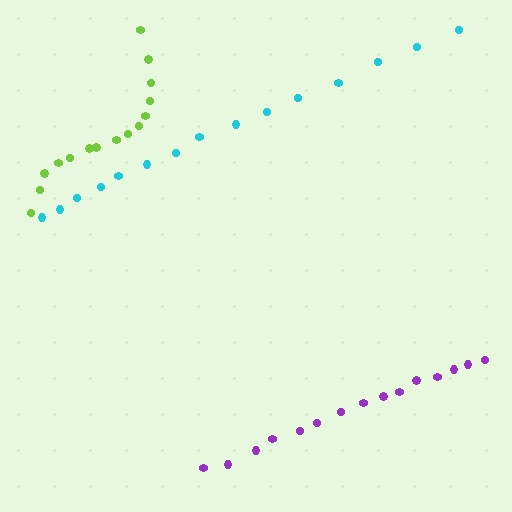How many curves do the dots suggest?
There are 3 distinct paths.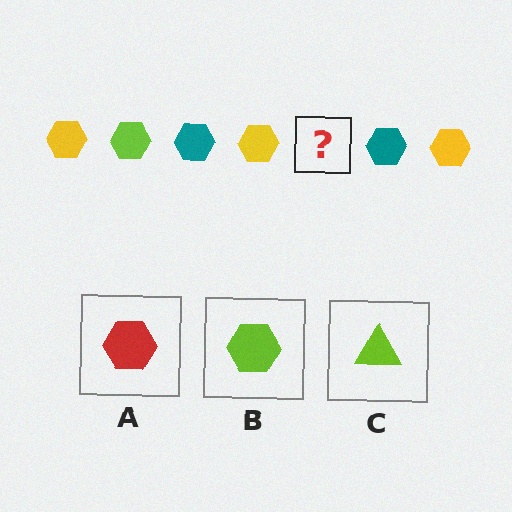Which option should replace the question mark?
Option B.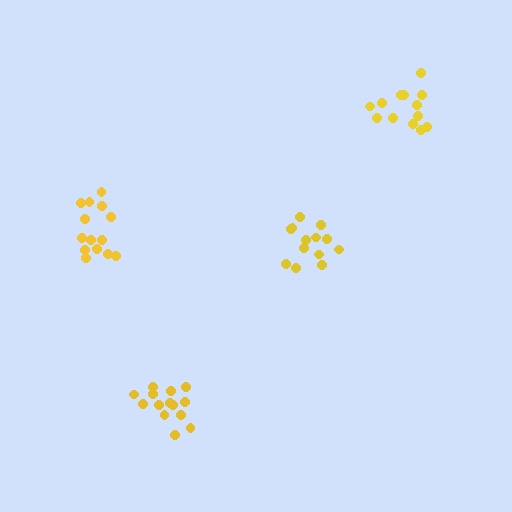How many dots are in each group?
Group 1: 13 dots, Group 2: 13 dots, Group 3: 14 dots, Group 4: 14 dots (54 total).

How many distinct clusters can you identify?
There are 4 distinct clusters.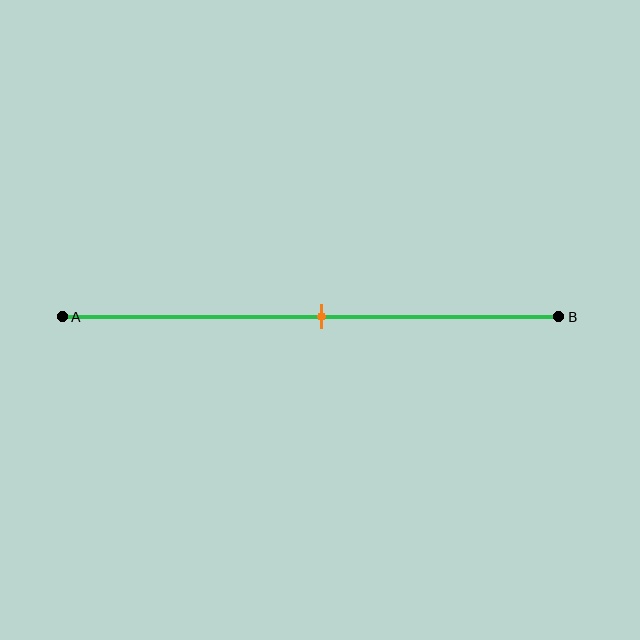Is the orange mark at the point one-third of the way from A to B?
No, the mark is at about 50% from A, not at the 33% one-third point.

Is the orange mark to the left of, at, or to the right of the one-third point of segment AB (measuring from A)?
The orange mark is to the right of the one-third point of segment AB.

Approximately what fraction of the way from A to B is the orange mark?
The orange mark is approximately 50% of the way from A to B.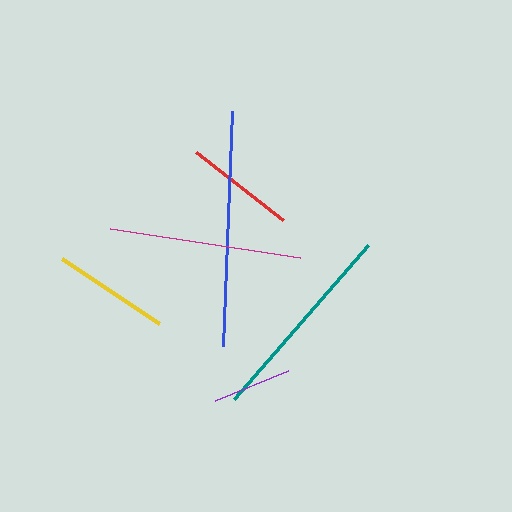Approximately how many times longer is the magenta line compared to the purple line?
The magenta line is approximately 2.4 times the length of the purple line.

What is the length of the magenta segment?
The magenta segment is approximately 191 pixels long.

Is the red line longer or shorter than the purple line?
The red line is longer than the purple line.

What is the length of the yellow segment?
The yellow segment is approximately 116 pixels long.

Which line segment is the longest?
The blue line is the longest at approximately 235 pixels.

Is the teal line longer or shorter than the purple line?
The teal line is longer than the purple line.